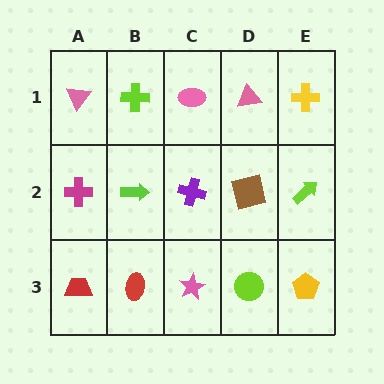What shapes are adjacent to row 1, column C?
A purple cross (row 2, column C), a lime cross (row 1, column B), a pink triangle (row 1, column D).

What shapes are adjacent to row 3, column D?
A brown square (row 2, column D), a pink star (row 3, column C), a yellow pentagon (row 3, column E).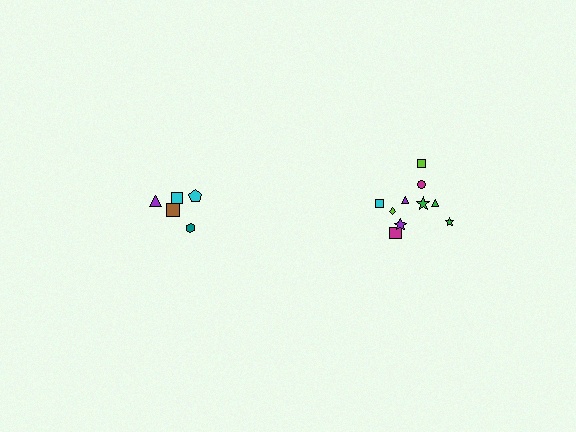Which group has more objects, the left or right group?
The right group.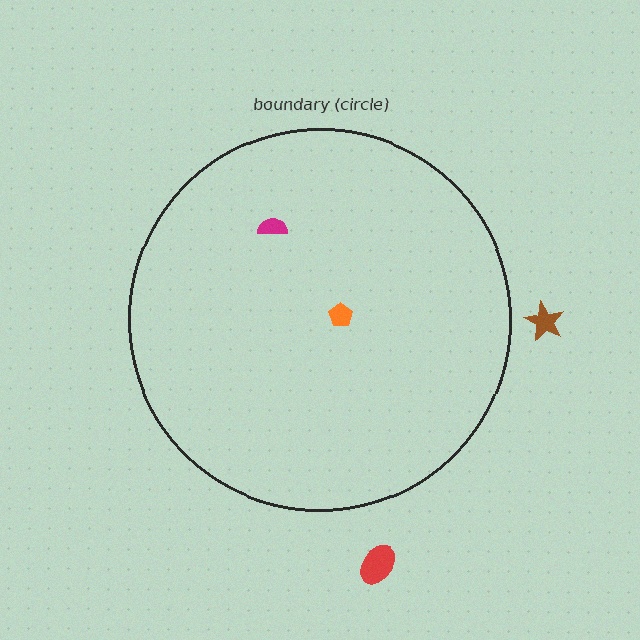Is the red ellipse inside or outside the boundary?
Outside.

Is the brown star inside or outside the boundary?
Outside.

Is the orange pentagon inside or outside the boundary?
Inside.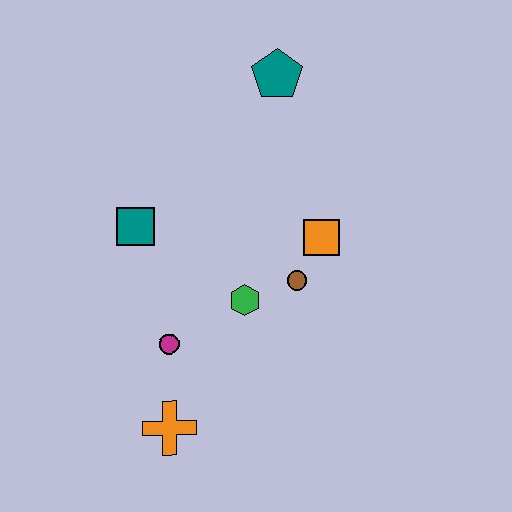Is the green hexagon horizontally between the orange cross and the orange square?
Yes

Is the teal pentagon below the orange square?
No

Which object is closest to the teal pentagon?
The orange square is closest to the teal pentagon.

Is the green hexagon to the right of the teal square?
Yes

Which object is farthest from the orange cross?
The teal pentagon is farthest from the orange cross.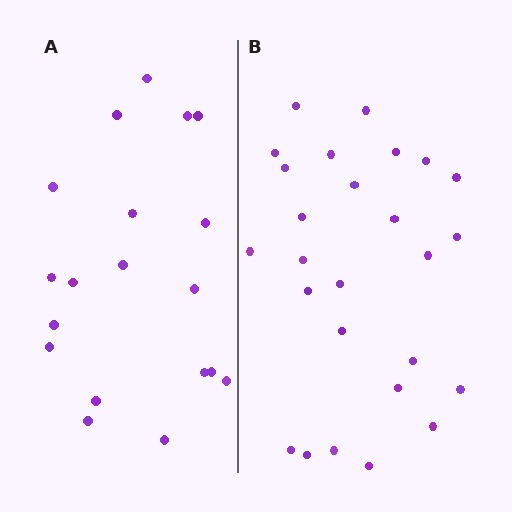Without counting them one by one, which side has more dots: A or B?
Region B (the right region) has more dots.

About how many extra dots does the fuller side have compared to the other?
Region B has roughly 8 or so more dots than region A.